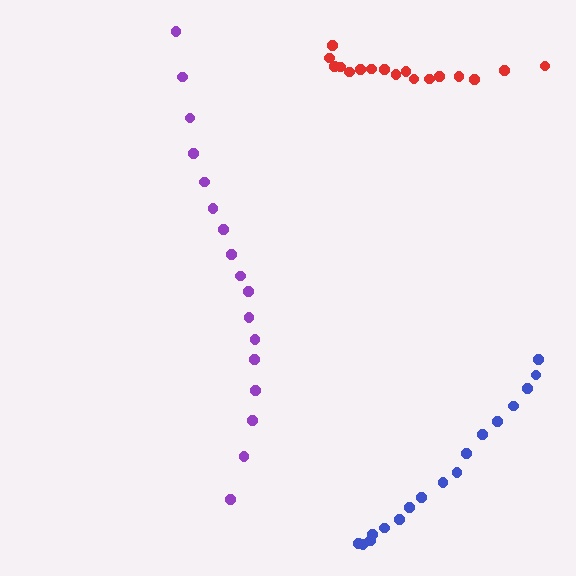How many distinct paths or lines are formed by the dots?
There are 3 distinct paths.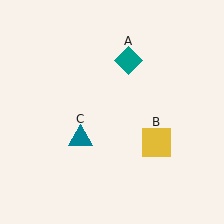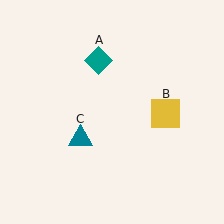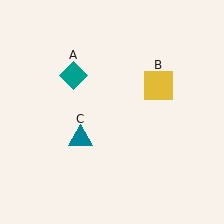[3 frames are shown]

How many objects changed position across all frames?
2 objects changed position: teal diamond (object A), yellow square (object B).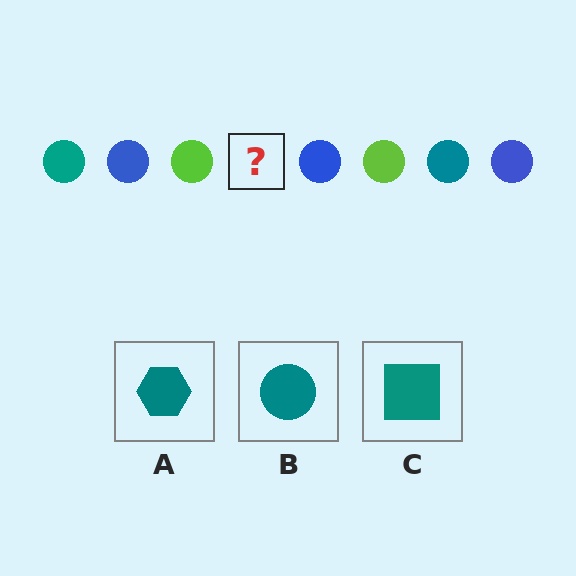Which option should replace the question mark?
Option B.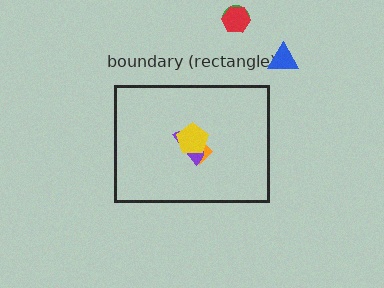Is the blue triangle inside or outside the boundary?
Outside.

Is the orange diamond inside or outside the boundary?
Inside.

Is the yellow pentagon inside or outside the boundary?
Inside.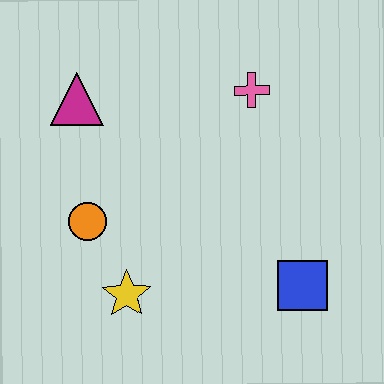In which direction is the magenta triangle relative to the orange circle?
The magenta triangle is above the orange circle.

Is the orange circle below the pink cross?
Yes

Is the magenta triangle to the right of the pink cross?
No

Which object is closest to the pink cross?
The magenta triangle is closest to the pink cross.